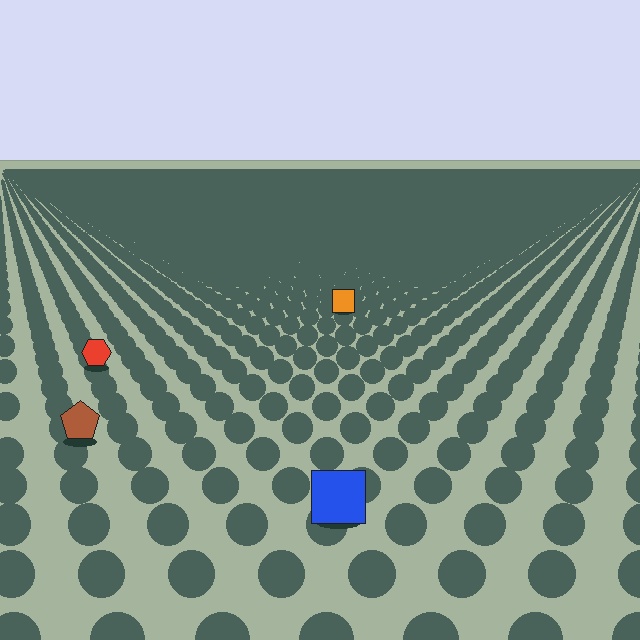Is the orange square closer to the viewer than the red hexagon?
No. The red hexagon is closer — you can tell from the texture gradient: the ground texture is coarser near it.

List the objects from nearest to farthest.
From nearest to farthest: the blue square, the brown pentagon, the red hexagon, the orange square.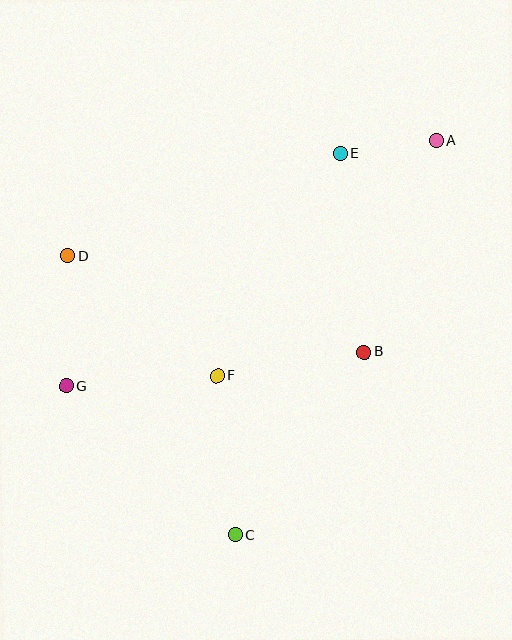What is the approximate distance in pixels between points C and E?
The distance between C and E is approximately 396 pixels.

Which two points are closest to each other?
Points A and E are closest to each other.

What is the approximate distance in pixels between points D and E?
The distance between D and E is approximately 291 pixels.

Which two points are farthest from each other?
Points A and G are farthest from each other.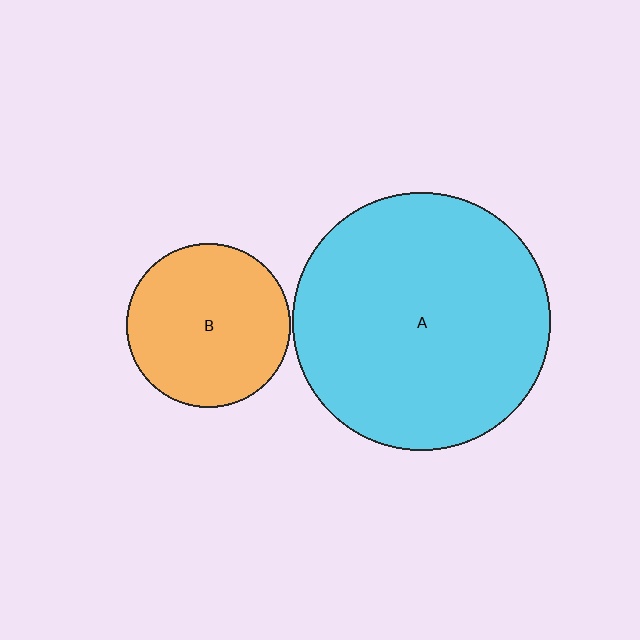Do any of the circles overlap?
No, none of the circles overlap.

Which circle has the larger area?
Circle A (cyan).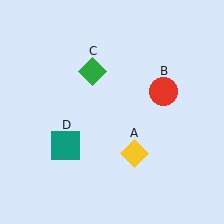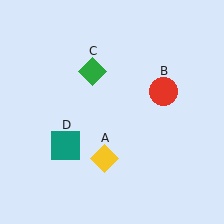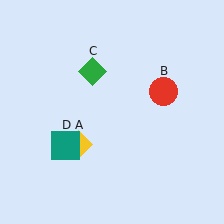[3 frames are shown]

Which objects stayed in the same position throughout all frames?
Red circle (object B) and green diamond (object C) and teal square (object D) remained stationary.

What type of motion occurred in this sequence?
The yellow diamond (object A) rotated clockwise around the center of the scene.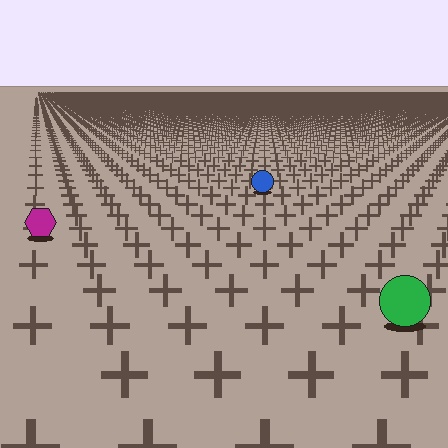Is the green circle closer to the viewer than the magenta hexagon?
Yes. The green circle is closer — you can tell from the texture gradient: the ground texture is coarser near it.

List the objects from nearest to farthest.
From nearest to farthest: the green circle, the magenta hexagon, the blue circle.